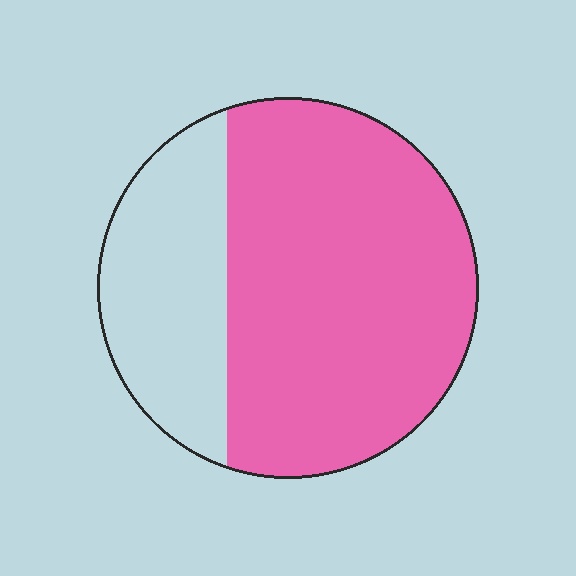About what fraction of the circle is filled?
About two thirds (2/3).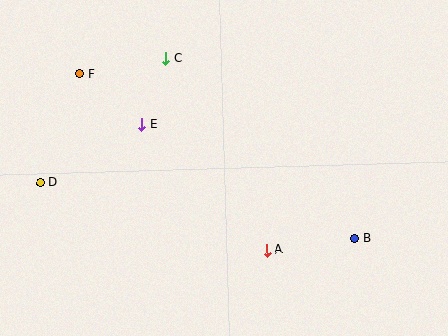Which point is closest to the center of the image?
Point A at (267, 250) is closest to the center.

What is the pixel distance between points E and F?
The distance between E and F is 80 pixels.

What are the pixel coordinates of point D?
Point D is at (41, 182).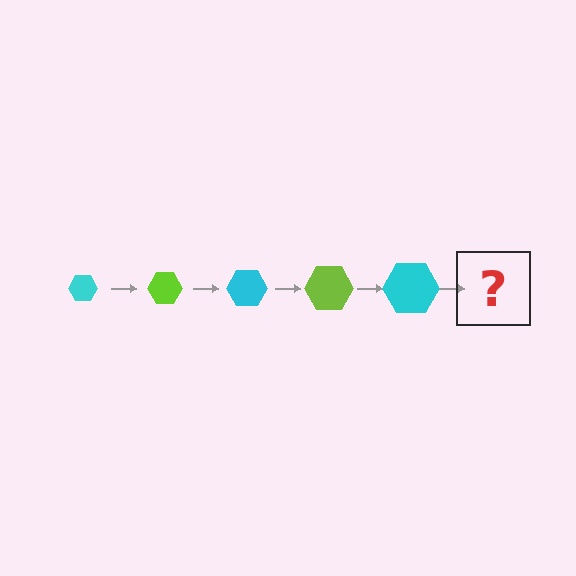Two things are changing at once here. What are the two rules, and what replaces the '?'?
The two rules are that the hexagon grows larger each step and the color cycles through cyan and lime. The '?' should be a lime hexagon, larger than the previous one.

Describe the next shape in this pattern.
It should be a lime hexagon, larger than the previous one.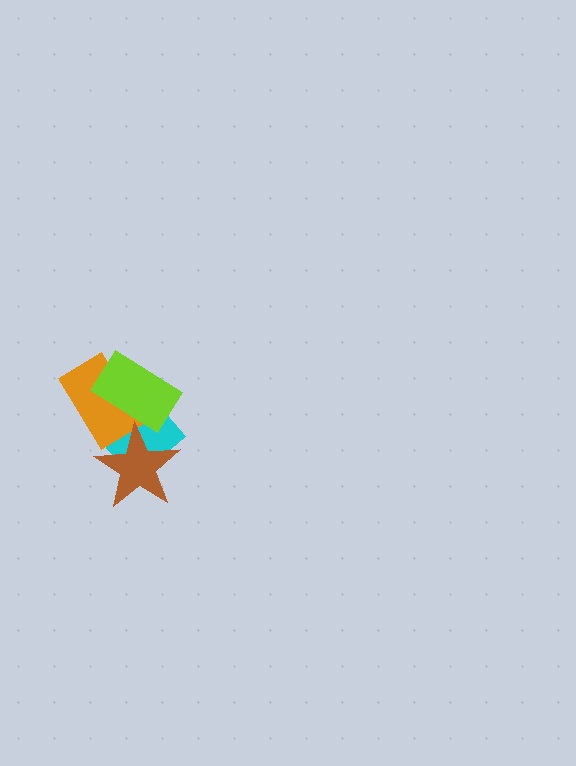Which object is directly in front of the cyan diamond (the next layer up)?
The orange rectangle is directly in front of the cyan diamond.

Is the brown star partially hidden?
No, no other shape covers it.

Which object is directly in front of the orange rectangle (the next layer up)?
The lime rectangle is directly in front of the orange rectangle.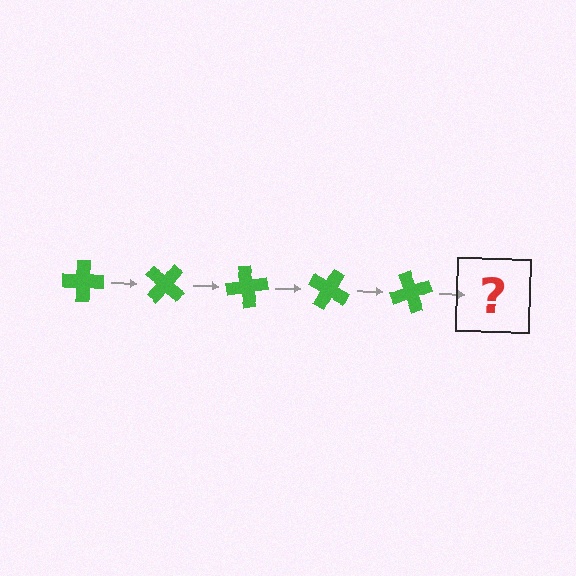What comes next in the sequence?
The next element should be a green cross rotated 200 degrees.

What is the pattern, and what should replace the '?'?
The pattern is that the cross rotates 40 degrees each step. The '?' should be a green cross rotated 200 degrees.